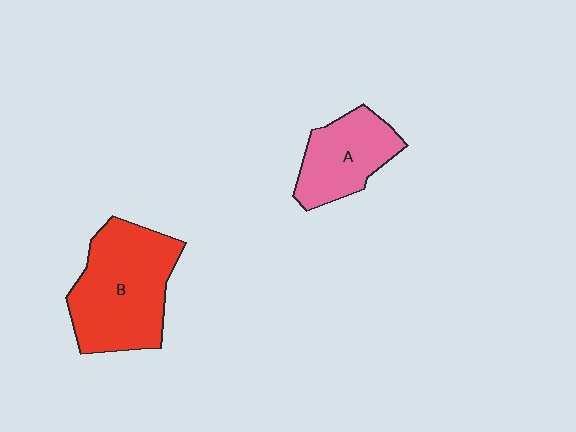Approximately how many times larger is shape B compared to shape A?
Approximately 1.6 times.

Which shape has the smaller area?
Shape A (pink).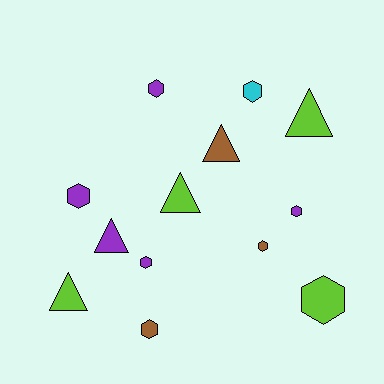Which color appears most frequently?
Purple, with 5 objects.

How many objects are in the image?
There are 13 objects.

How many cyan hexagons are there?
There is 1 cyan hexagon.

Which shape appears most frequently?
Hexagon, with 8 objects.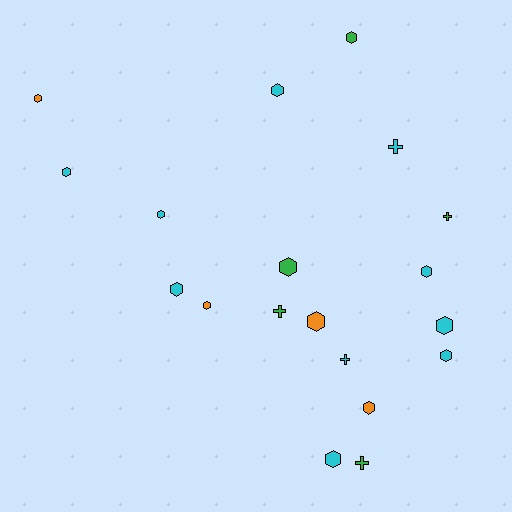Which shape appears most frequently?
Hexagon, with 14 objects.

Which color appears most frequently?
Cyan, with 10 objects.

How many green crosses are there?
There are 3 green crosses.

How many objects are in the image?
There are 19 objects.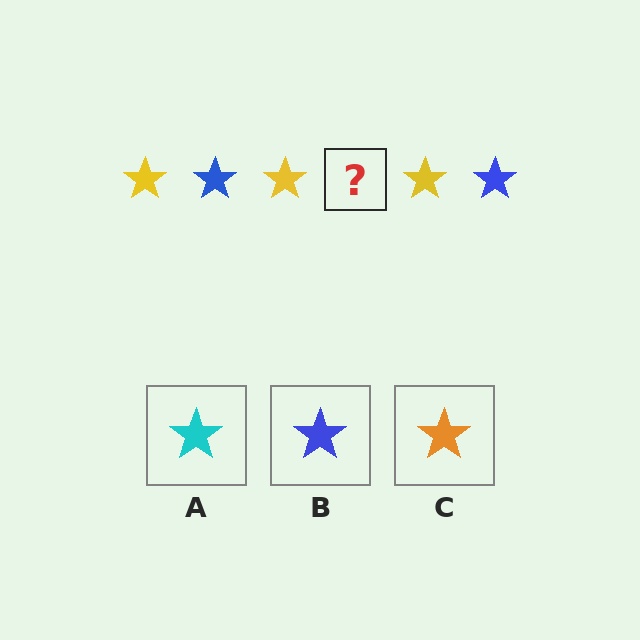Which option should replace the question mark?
Option B.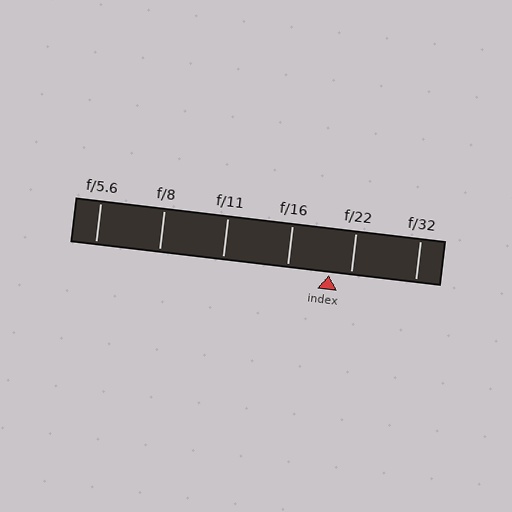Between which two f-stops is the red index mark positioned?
The index mark is between f/16 and f/22.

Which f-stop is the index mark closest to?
The index mark is closest to f/22.